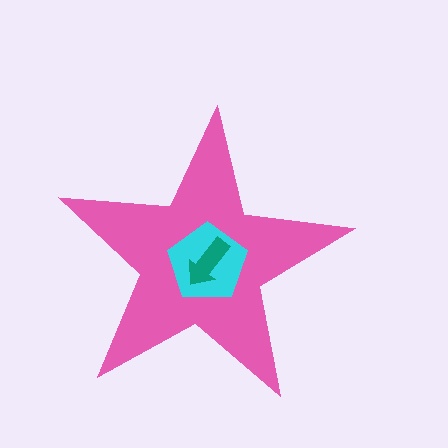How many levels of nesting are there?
3.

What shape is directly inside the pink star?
The cyan pentagon.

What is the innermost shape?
The teal arrow.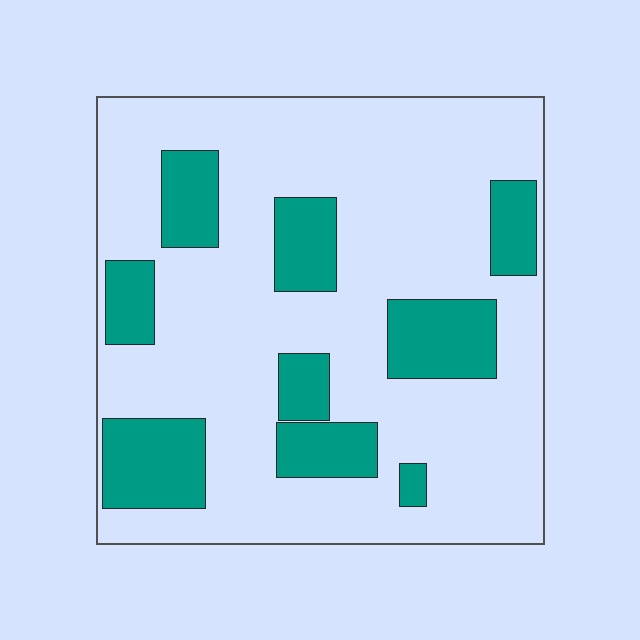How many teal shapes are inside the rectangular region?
9.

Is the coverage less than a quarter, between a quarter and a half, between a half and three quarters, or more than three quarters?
Less than a quarter.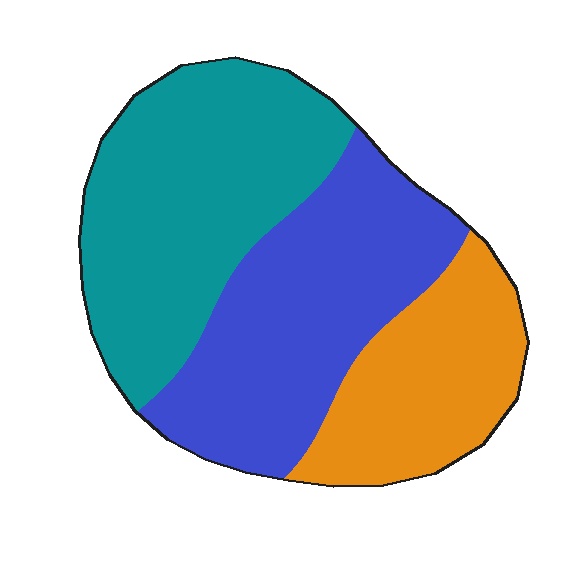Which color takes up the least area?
Orange, at roughly 25%.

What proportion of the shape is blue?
Blue takes up about three eighths (3/8) of the shape.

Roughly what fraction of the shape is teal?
Teal takes up about two fifths (2/5) of the shape.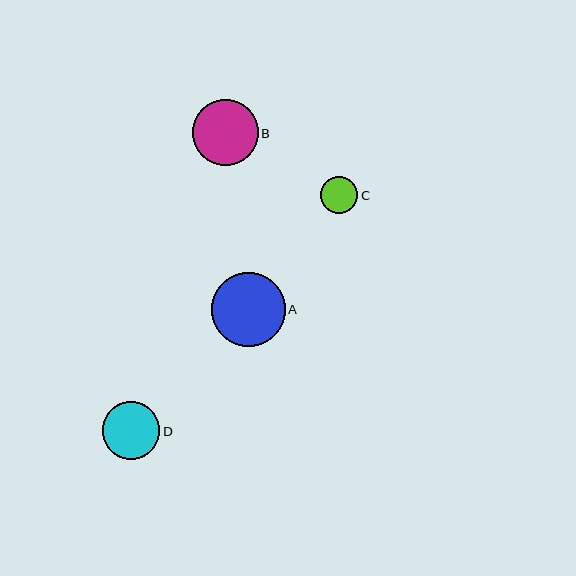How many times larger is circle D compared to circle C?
Circle D is approximately 1.6 times the size of circle C.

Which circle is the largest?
Circle A is the largest with a size of approximately 74 pixels.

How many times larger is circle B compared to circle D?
Circle B is approximately 1.1 times the size of circle D.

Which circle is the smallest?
Circle C is the smallest with a size of approximately 37 pixels.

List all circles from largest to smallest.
From largest to smallest: A, B, D, C.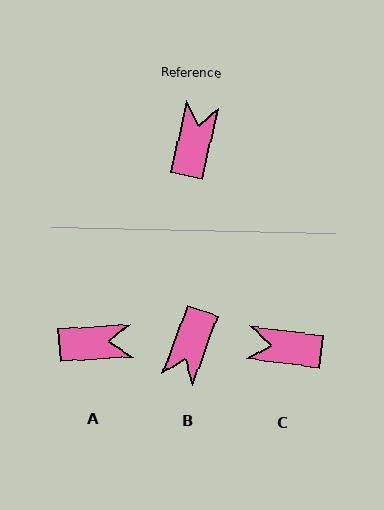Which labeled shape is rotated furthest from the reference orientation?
B, about 173 degrees away.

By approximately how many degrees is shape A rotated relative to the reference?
Approximately 73 degrees clockwise.